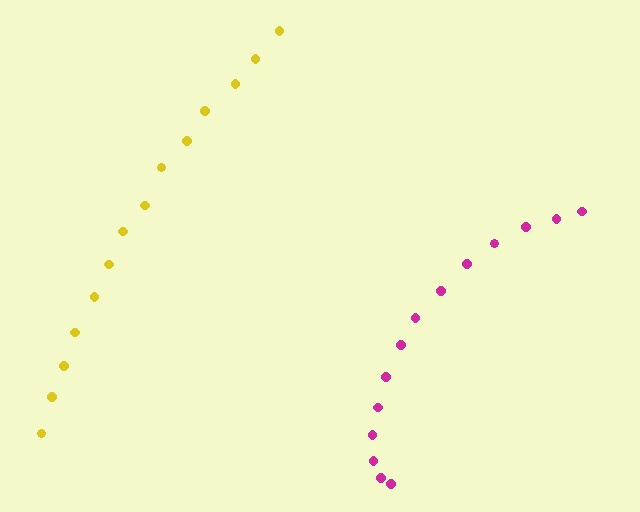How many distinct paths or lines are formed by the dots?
There are 2 distinct paths.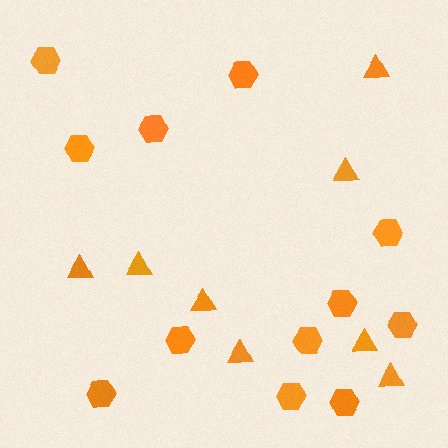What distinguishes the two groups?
There are 2 groups: one group of triangles (8) and one group of hexagons (12).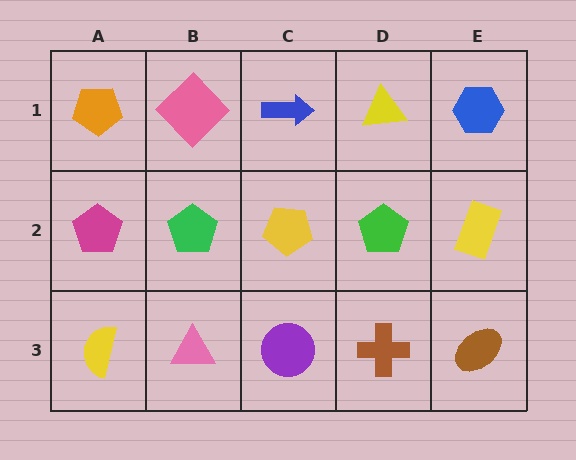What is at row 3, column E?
A brown ellipse.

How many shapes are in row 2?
5 shapes.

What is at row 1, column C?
A blue arrow.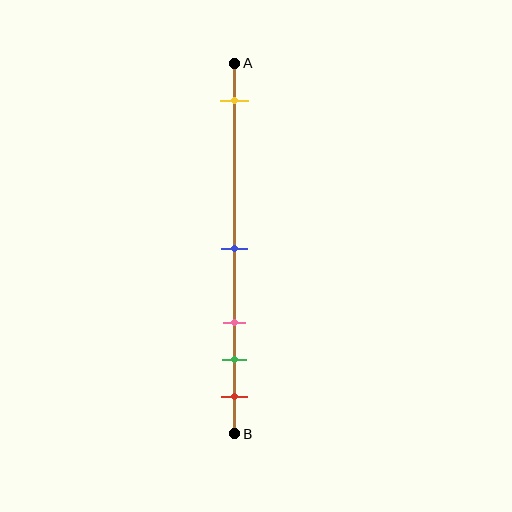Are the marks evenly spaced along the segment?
No, the marks are not evenly spaced.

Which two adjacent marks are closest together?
The green and red marks are the closest adjacent pair.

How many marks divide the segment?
There are 5 marks dividing the segment.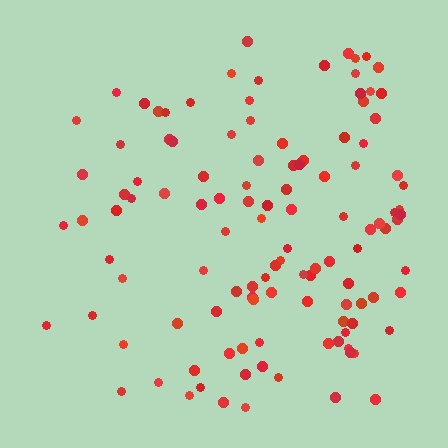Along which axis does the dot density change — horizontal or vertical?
Horizontal.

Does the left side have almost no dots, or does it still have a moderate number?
Still a moderate number, just noticeably fewer than the right.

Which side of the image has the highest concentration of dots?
The right.